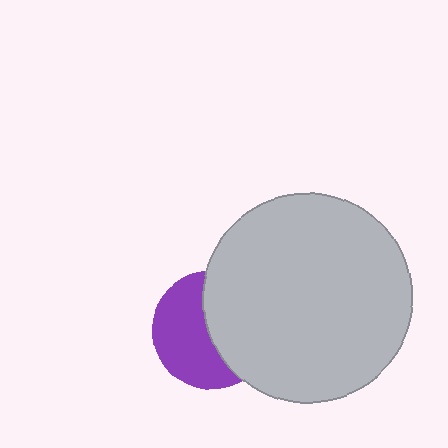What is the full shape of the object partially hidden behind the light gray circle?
The partially hidden object is a purple circle.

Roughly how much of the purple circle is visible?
About half of it is visible (roughly 52%).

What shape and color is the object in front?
The object in front is a light gray circle.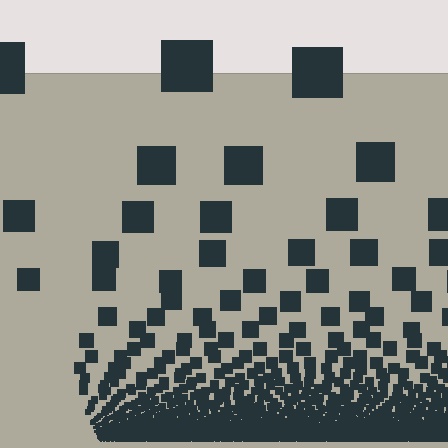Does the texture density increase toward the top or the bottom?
Density increases toward the bottom.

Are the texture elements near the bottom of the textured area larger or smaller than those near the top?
Smaller. The gradient is inverted — elements near the bottom are smaller and denser.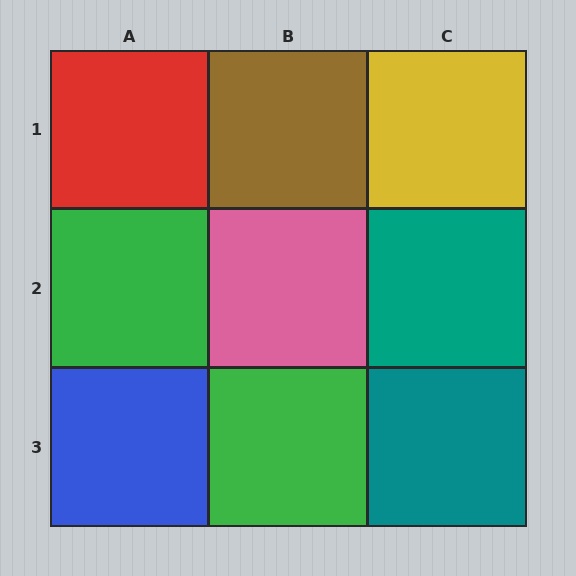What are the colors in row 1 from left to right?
Red, brown, yellow.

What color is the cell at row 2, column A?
Green.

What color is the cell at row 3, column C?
Teal.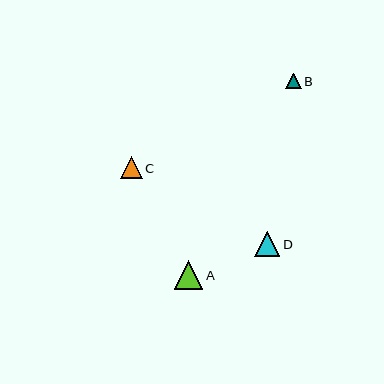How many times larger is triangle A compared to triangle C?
Triangle A is approximately 1.3 times the size of triangle C.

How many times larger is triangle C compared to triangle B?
Triangle C is approximately 1.4 times the size of triangle B.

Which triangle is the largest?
Triangle A is the largest with a size of approximately 28 pixels.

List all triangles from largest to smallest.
From largest to smallest: A, D, C, B.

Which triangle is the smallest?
Triangle B is the smallest with a size of approximately 16 pixels.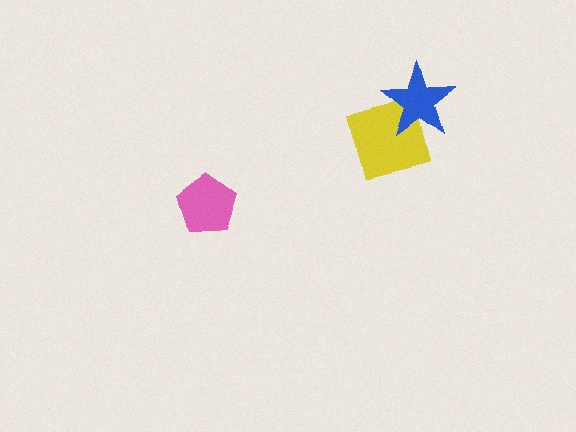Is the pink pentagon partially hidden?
No, no other shape covers it.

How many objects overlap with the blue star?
1 object overlaps with the blue star.